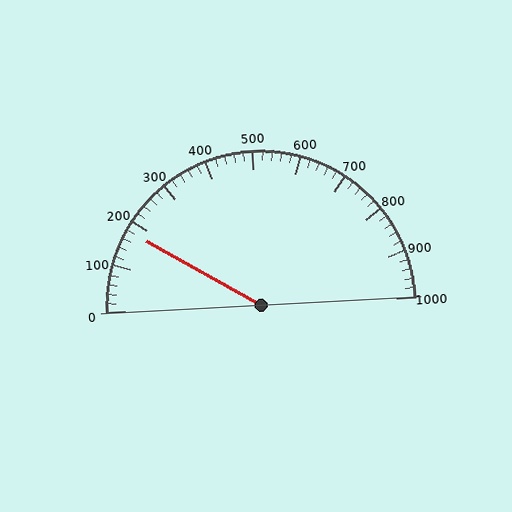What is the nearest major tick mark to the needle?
The nearest major tick mark is 200.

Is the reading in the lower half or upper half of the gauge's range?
The reading is in the lower half of the range (0 to 1000).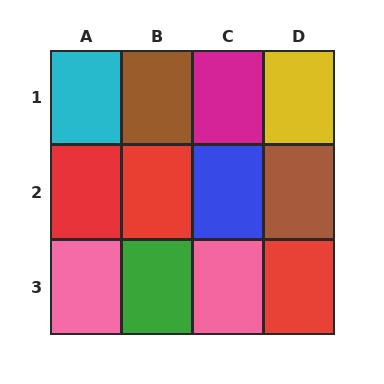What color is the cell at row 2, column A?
Red.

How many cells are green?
1 cell is green.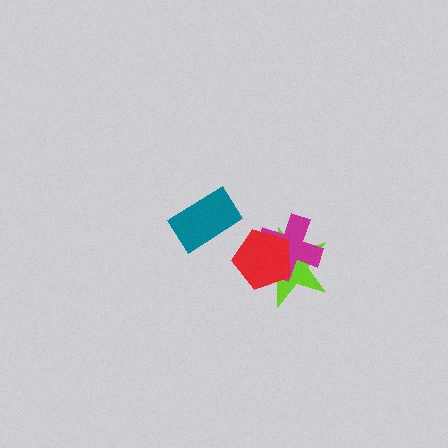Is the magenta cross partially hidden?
Yes, it is partially covered by another shape.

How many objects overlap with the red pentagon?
2 objects overlap with the red pentagon.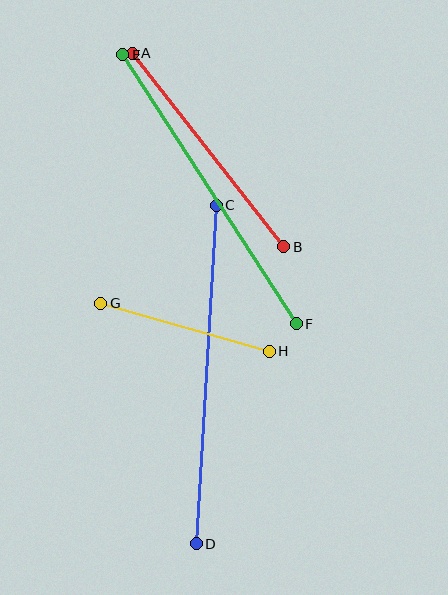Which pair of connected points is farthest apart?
Points C and D are farthest apart.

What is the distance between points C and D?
The distance is approximately 339 pixels.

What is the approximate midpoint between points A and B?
The midpoint is at approximately (208, 150) pixels.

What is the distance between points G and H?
The distance is approximately 175 pixels.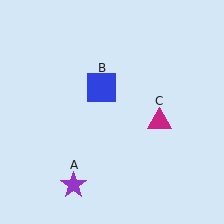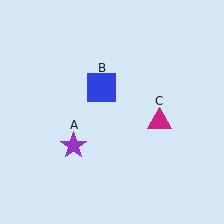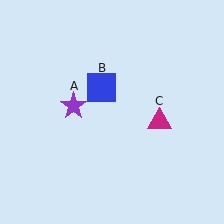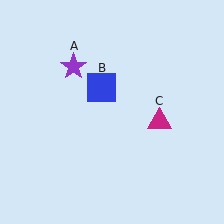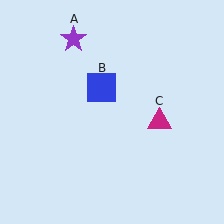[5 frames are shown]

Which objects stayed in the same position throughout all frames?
Blue square (object B) and magenta triangle (object C) remained stationary.